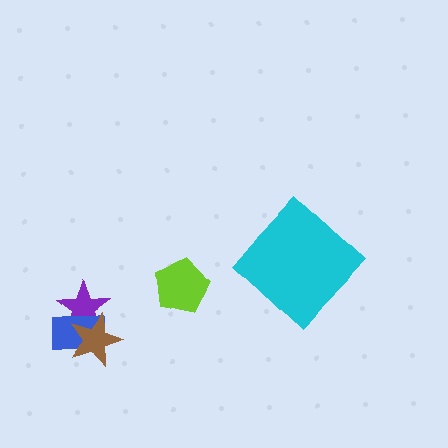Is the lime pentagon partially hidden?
No, no other shape covers it.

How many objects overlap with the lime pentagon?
0 objects overlap with the lime pentagon.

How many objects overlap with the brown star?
2 objects overlap with the brown star.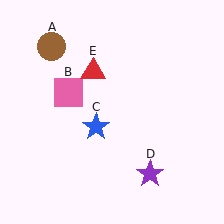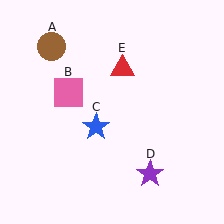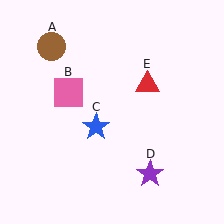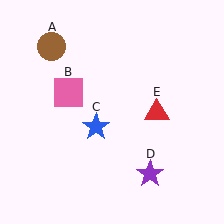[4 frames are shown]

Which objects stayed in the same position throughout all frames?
Brown circle (object A) and pink square (object B) and blue star (object C) and purple star (object D) remained stationary.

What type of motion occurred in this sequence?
The red triangle (object E) rotated clockwise around the center of the scene.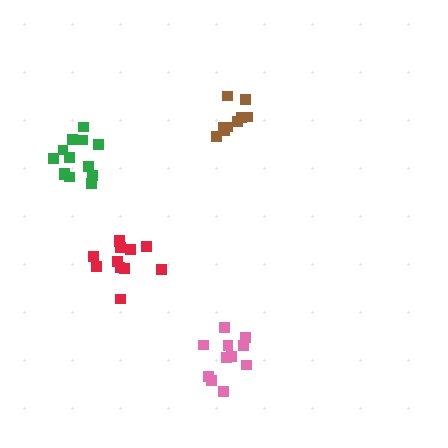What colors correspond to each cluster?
The clusters are colored: pink, brown, red, green.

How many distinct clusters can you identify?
There are 4 distinct clusters.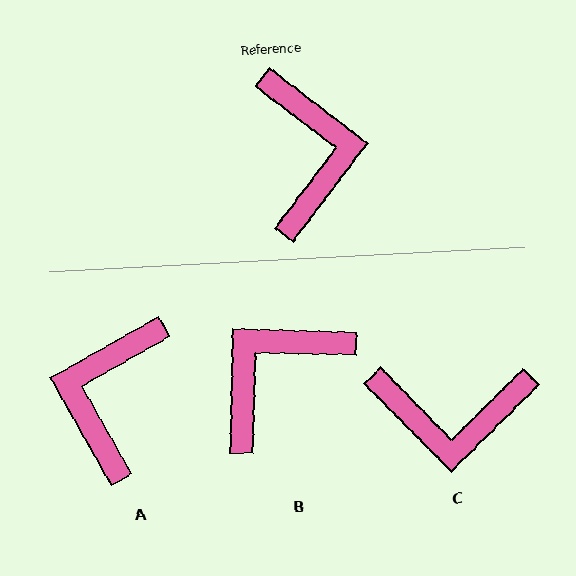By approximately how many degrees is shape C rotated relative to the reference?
Approximately 98 degrees clockwise.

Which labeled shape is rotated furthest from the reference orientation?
A, about 157 degrees away.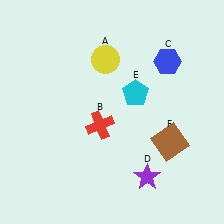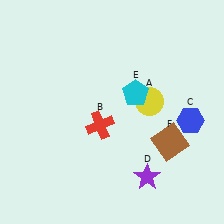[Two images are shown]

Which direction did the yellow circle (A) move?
The yellow circle (A) moved right.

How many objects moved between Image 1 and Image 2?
2 objects moved between the two images.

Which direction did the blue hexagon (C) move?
The blue hexagon (C) moved down.